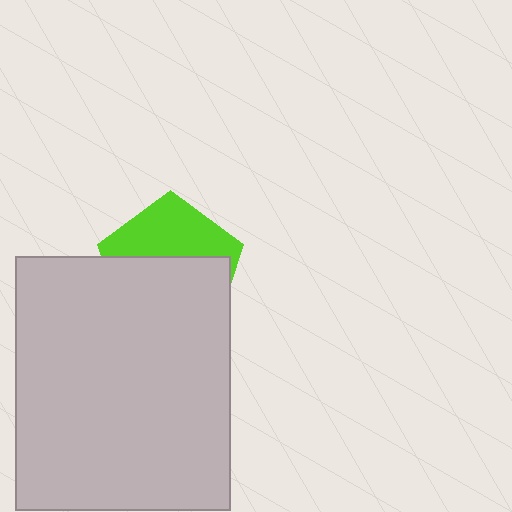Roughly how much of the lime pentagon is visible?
A small part of it is visible (roughly 40%).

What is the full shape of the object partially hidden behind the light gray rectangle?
The partially hidden object is a lime pentagon.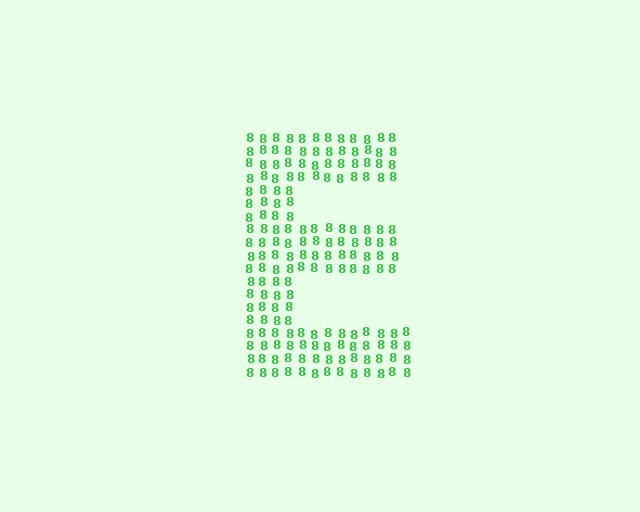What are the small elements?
The small elements are digit 8's.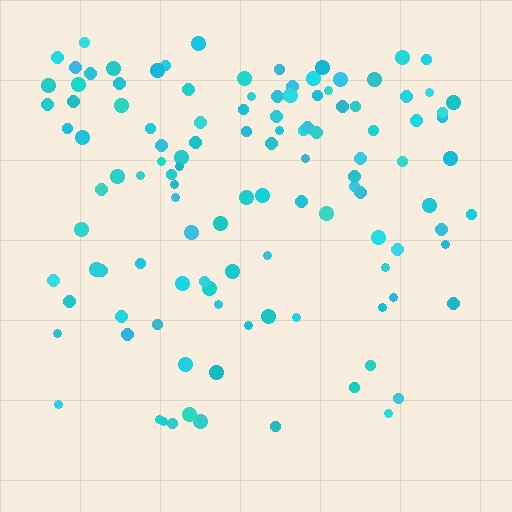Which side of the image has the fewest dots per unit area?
The bottom.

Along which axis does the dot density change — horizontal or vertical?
Vertical.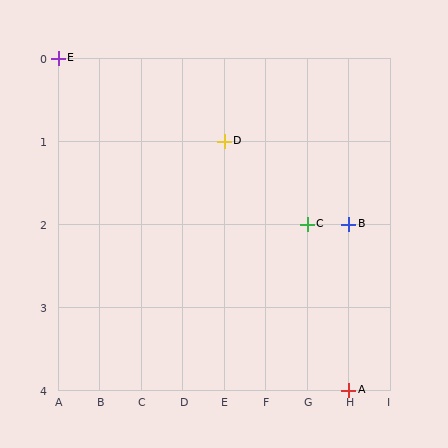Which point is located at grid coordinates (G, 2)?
Point C is at (G, 2).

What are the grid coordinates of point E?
Point E is at grid coordinates (A, 0).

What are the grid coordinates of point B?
Point B is at grid coordinates (H, 2).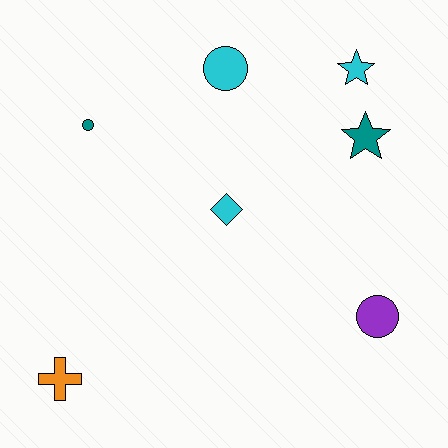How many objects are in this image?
There are 7 objects.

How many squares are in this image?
There are no squares.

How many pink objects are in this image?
There are no pink objects.